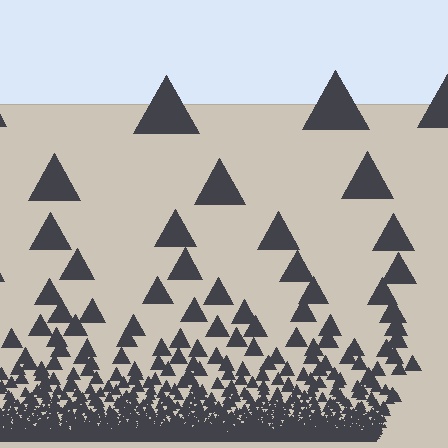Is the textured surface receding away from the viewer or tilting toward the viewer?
The surface appears to tilt toward the viewer. Texture elements get larger and sparser toward the top.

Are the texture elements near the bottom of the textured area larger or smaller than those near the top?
Smaller. The gradient is inverted — elements near the bottom are smaller and denser.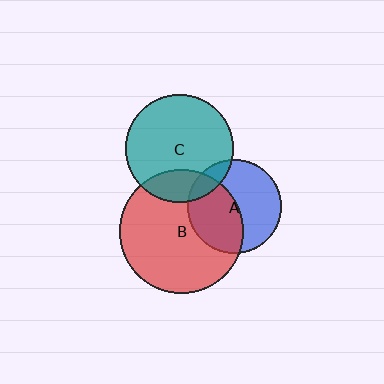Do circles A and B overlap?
Yes.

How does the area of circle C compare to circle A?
Approximately 1.3 times.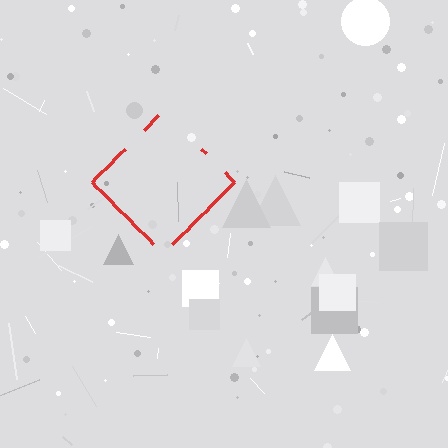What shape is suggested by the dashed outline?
The dashed outline suggests a diamond.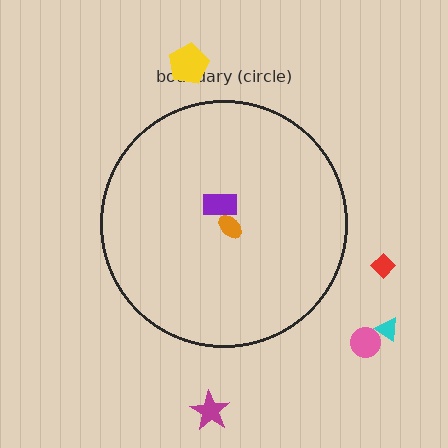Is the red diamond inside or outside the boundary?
Outside.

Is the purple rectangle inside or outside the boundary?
Inside.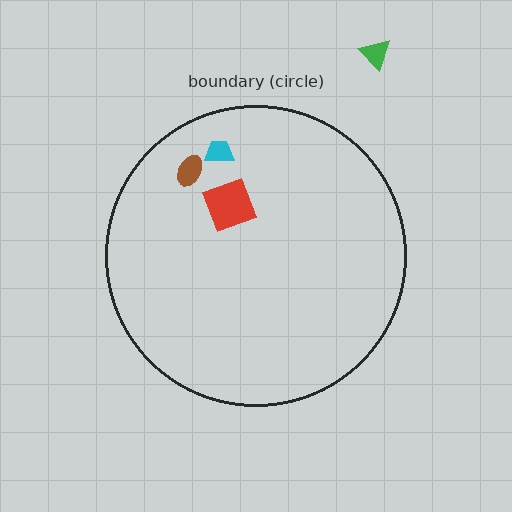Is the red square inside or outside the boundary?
Inside.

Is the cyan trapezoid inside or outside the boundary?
Inside.